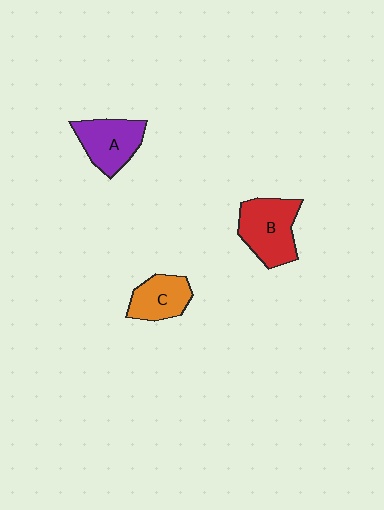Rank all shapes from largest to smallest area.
From largest to smallest: B (red), A (purple), C (orange).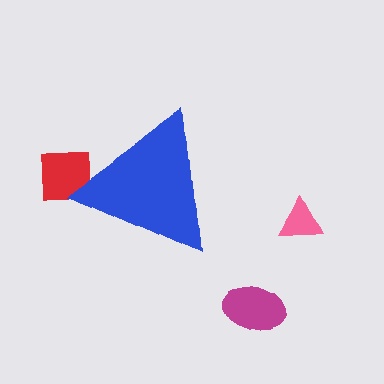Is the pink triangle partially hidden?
No, the pink triangle is fully visible.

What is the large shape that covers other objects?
A blue triangle.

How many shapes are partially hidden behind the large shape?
1 shape is partially hidden.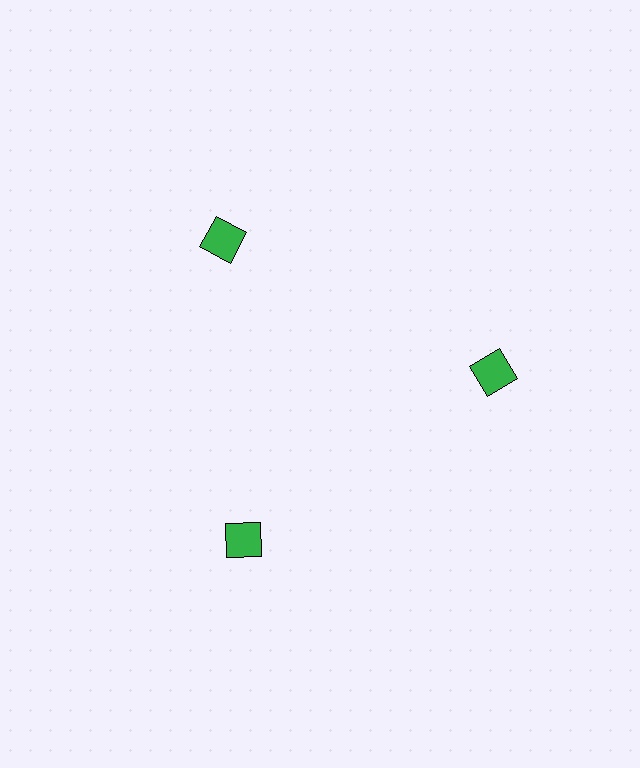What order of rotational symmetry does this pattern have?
This pattern has 3-fold rotational symmetry.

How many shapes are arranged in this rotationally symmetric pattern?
There are 3 shapes, arranged in 3 groups of 1.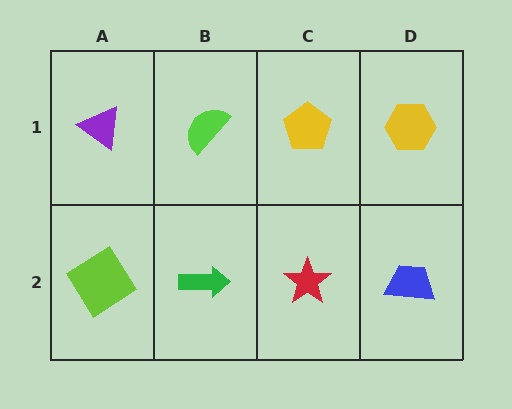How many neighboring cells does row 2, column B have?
3.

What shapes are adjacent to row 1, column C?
A red star (row 2, column C), a lime semicircle (row 1, column B), a yellow hexagon (row 1, column D).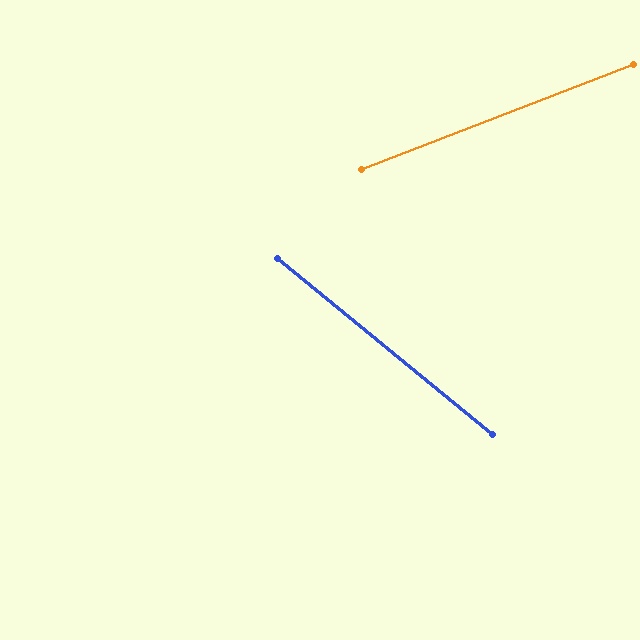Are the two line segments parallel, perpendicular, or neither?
Neither parallel nor perpendicular — they differ by about 60°.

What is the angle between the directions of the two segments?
Approximately 60 degrees.